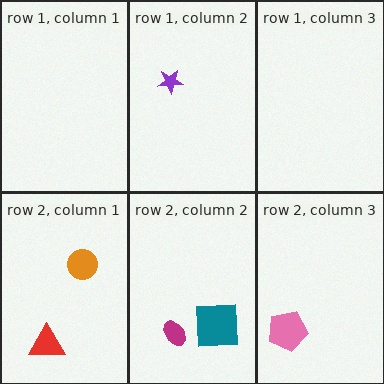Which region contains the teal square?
The row 2, column 2 region.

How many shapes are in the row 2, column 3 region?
1.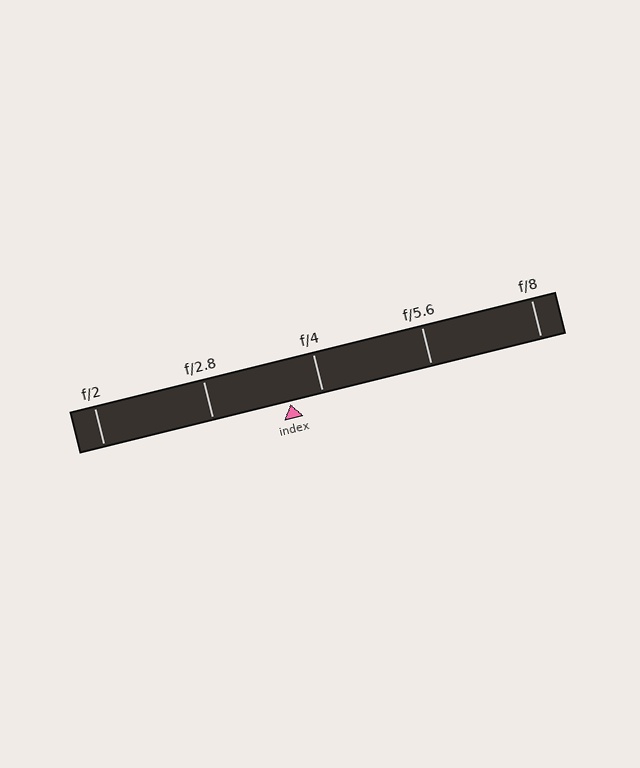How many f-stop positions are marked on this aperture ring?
There are 5 f-stop positions marked.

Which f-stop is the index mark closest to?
The index mark is closest to f/4.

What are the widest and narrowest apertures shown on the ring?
The widest aperture shown is f/2 and the narrowest is f/8.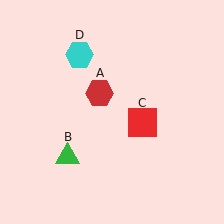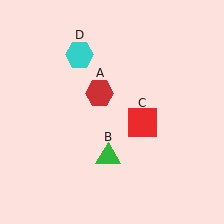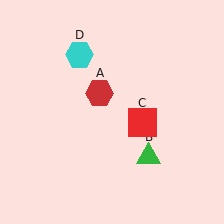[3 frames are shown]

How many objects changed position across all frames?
1 object changed position: green triangle (object B).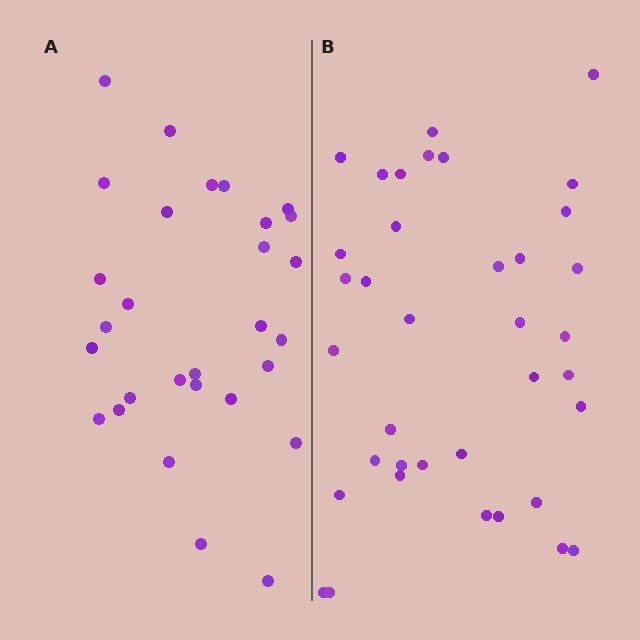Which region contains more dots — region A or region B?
Region B (the right region) has more dots.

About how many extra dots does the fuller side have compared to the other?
Region B has roughly 8 or so more dots than region A.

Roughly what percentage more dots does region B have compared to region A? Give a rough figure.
About 30% more.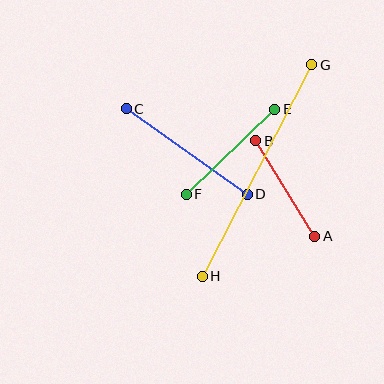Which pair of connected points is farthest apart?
Points G and H are farthest apart.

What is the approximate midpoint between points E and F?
The midpoint is at approximately (231, 152) pixels.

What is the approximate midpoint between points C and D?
The midpoint is at approximately (187, 151) pixels.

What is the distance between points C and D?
The distance is approximately 148 pixels.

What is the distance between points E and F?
The distance is approximately 123 pixels.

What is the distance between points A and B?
The distance is approximately 113 pixels.